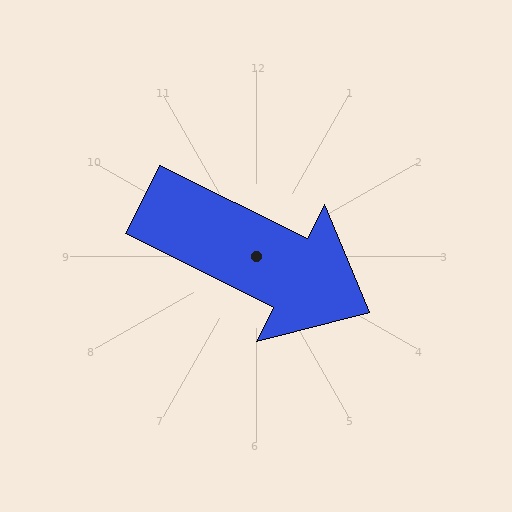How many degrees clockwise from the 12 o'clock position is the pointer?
Approximately 116 degrees.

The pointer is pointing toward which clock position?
Roughly 4 o'clock.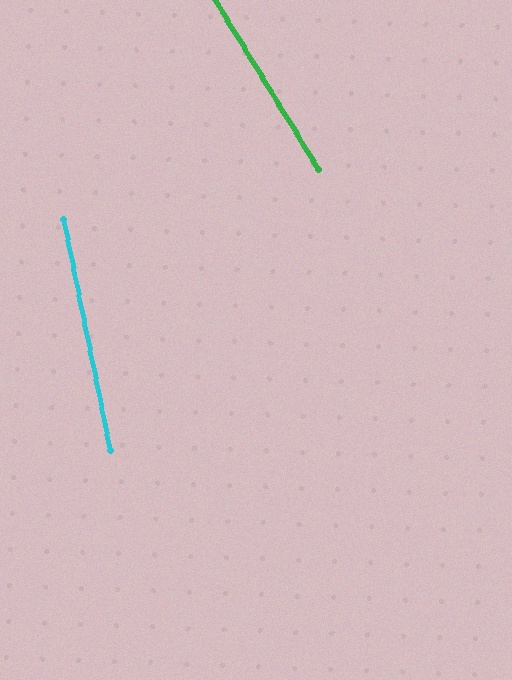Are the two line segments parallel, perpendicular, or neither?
Neither parallel nor perpendicular — they differ by about 20°.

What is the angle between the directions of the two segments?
Approximately 20 degrees.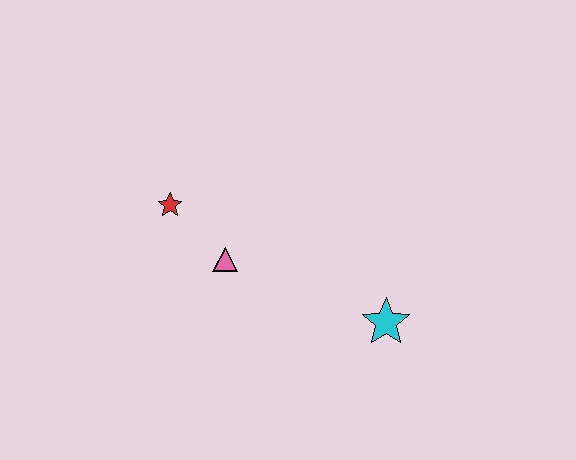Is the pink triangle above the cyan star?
Yes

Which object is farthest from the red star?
The cyan star is farthest from the red star.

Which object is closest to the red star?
The pink triangle is closest to the red star.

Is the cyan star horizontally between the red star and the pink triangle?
No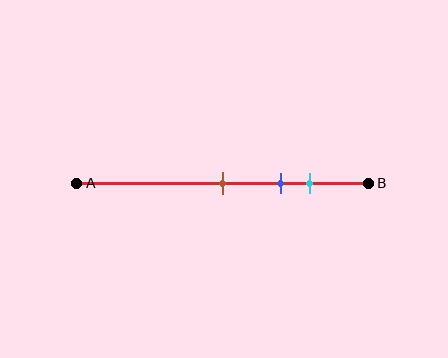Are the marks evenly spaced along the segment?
Yes, the marks are approximately evenly spaced.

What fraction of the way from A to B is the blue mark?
The blue mark is approximately 70% (0.7) of the way from A to B.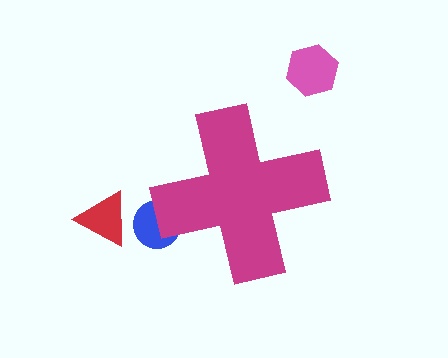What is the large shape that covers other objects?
A magenta cross.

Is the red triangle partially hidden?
No, the red triangle is fully visible.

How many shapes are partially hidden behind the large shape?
1 shape is partially hidden.